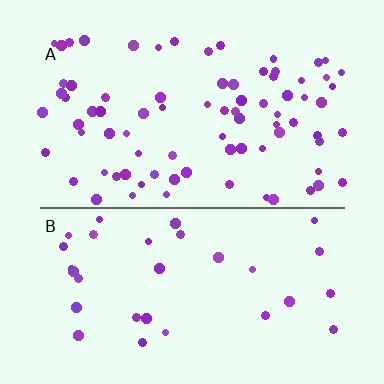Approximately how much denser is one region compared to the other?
Approximately 2.6× — region A over region B.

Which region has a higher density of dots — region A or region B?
A (the top).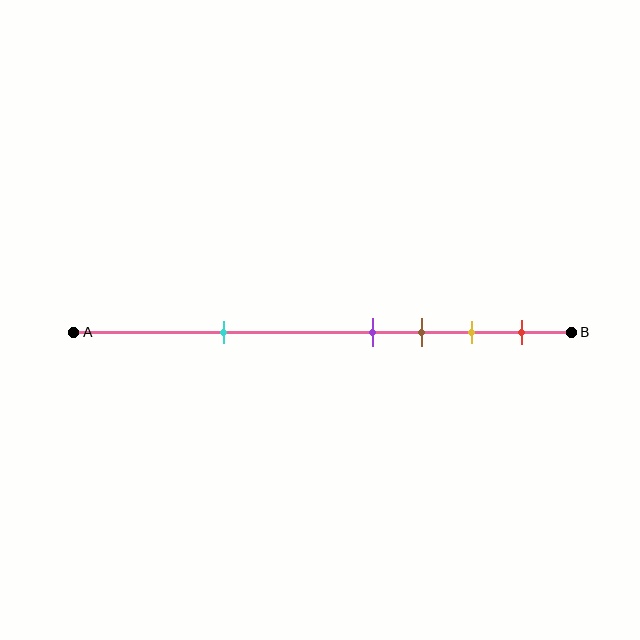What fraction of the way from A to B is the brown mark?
The brown mark is approximately 70% (0.7) of the way from A to B.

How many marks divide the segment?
There are 5 marks dividing the segment.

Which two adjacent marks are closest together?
The purple and brown marks are the closest adjacent pair.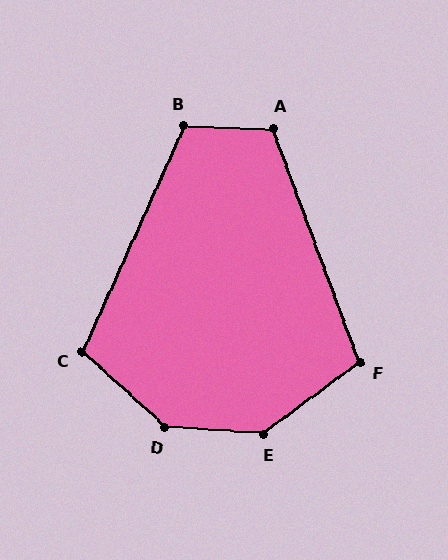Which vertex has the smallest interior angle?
F, at approximately 106 degrees.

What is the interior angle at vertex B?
Approximately 113 degrees (obtuse).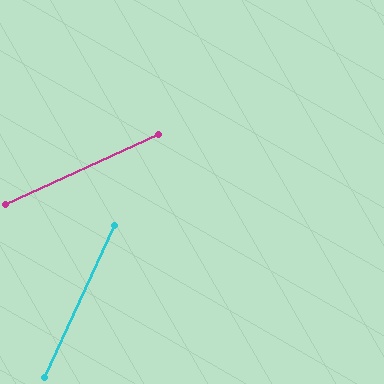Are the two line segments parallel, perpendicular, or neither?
Neither parallel nor perpendicular — they differ by about 40°.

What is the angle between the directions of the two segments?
Approximately 40 degrees.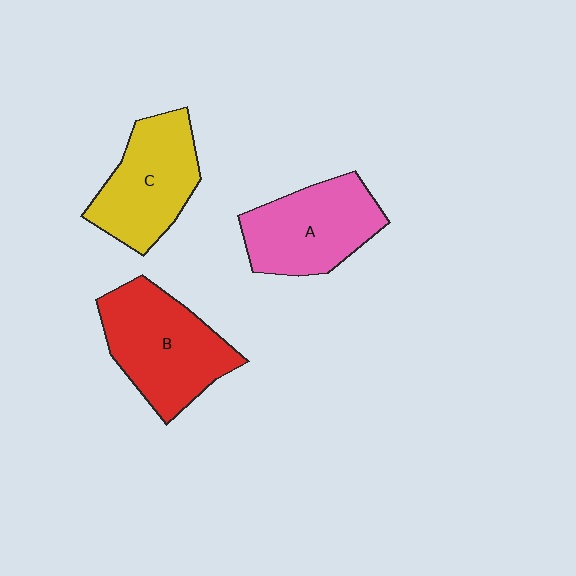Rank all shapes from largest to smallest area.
From largest to smallest: B (red), A (pink), C (yellow).